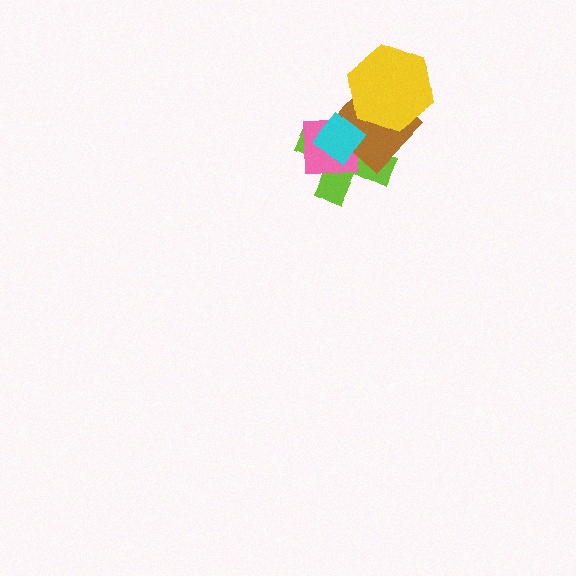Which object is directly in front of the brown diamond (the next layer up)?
The cyan diamond is directly in front of the brown diamond.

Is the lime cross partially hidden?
Yes, it is partially covered by another shape.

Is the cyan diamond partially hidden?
No, no other shape covers it.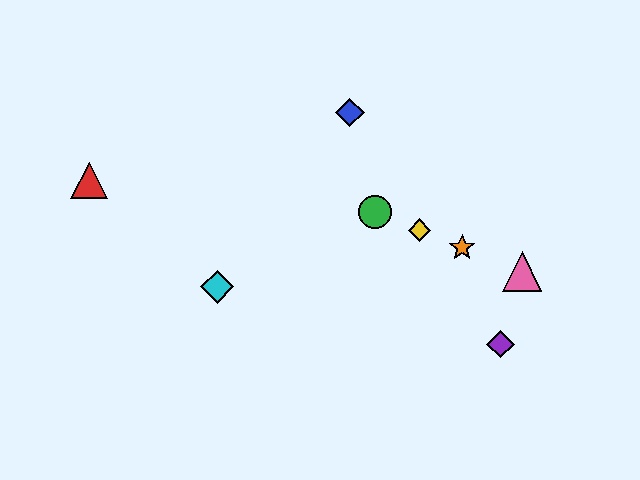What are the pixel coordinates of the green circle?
The green circle is at (375, 212).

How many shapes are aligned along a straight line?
4 shapes (the green circle, the yellow diamond, the orange star, the pink triangle) are aligned along a straight line.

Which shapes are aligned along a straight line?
The green circle, the yellow diamond, the orange star, the pink triangle are aligned along a straight line.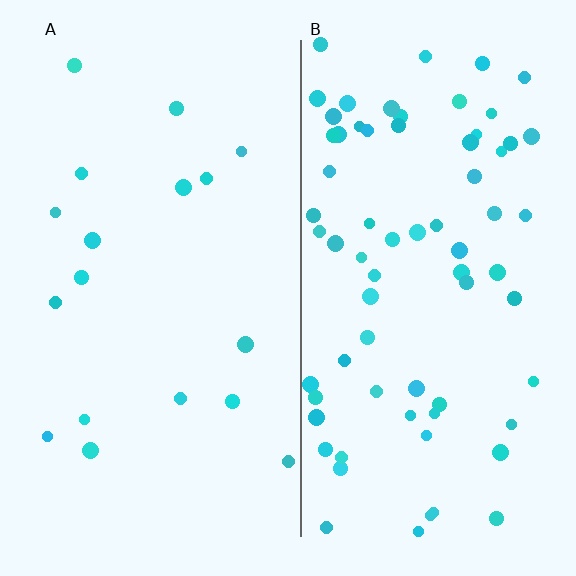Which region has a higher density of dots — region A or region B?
B (the right).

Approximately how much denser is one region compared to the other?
Approximately 4.0× — region B over region A.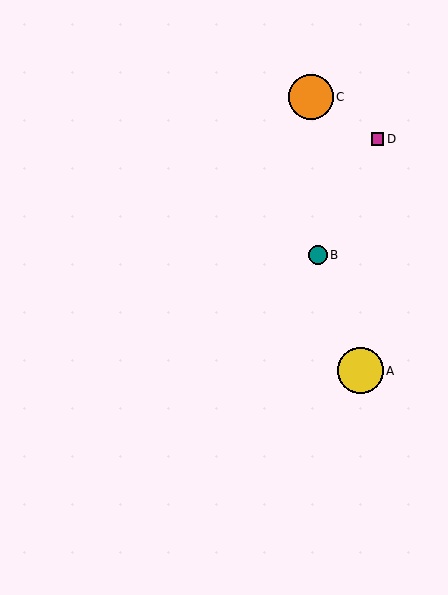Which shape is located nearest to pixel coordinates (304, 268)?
The teal circle (labeled B) at (318, 255) is nearest to that location.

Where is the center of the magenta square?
The center of the magenta square is at (378, 139).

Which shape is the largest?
The yellow circle (labeled A) is the largest.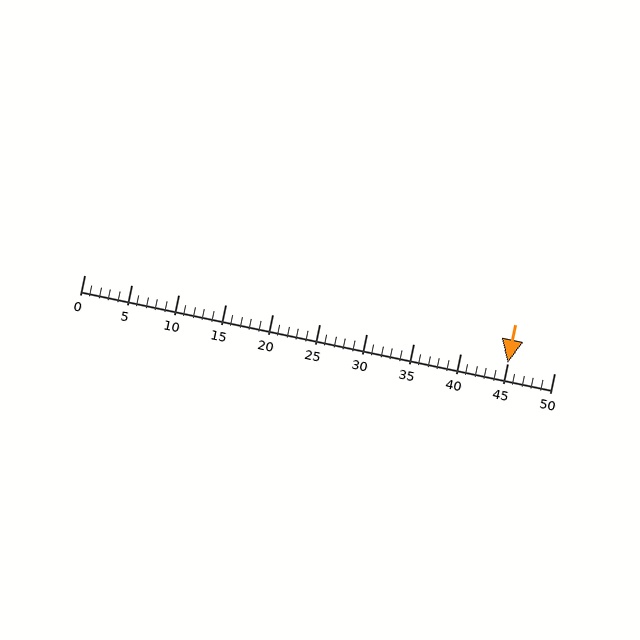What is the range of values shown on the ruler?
The ruler shows values from 0 to 50.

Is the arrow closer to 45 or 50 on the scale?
The arrow is closer to 45.